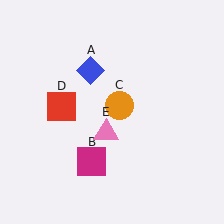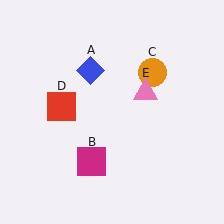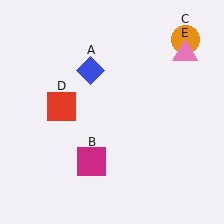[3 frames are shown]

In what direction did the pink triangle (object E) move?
The pink triangle (object E) moved up and to the right.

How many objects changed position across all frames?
2 objects changed position: orange circle (object C), pink triangle (object E).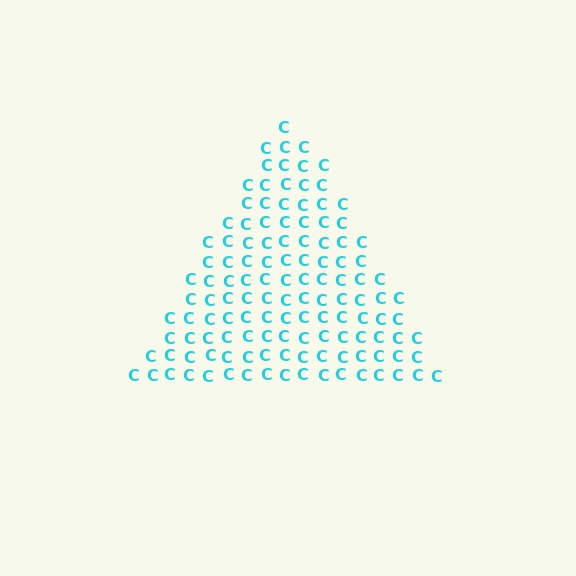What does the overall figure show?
The overall figure shows a triangle.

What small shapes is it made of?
It is made of small letter C's.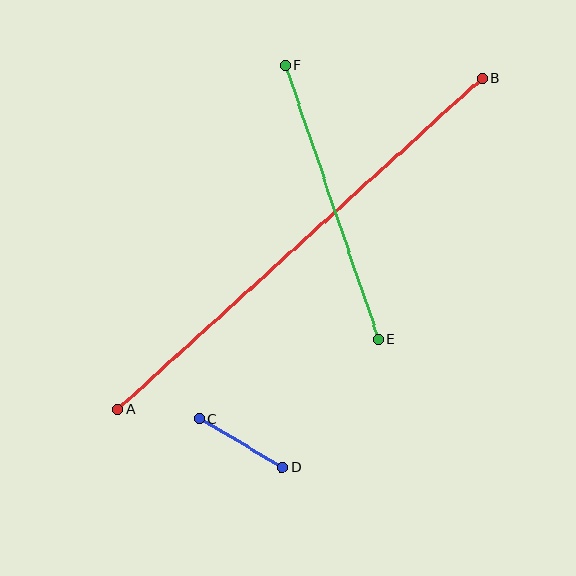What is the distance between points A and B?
The distance is approximately 492 pixels.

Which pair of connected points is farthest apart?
Points A and B are farthest apart.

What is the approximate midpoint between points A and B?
The midpoint is at approximately (300, 244) pixels.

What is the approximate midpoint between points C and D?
The midpoint is at approximately (241, 443) pixels.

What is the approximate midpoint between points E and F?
The midpoint is at approximately (332, 202) pixels.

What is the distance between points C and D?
The distance is approximately 96 pixels.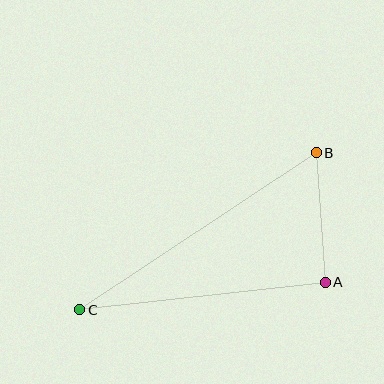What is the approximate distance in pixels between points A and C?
The distance between A and C is approximately 247 pixels.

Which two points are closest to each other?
Points A and B are closest to each other.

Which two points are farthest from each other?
Points B and C are farthest from each other.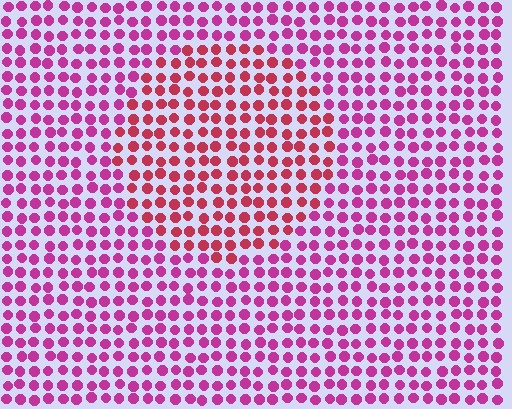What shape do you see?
I see a circle.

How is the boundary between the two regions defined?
The boundary is defined purely by a slight shift in hue (about 30 degrees). Spacing, size, and orientation are identical on both sides.